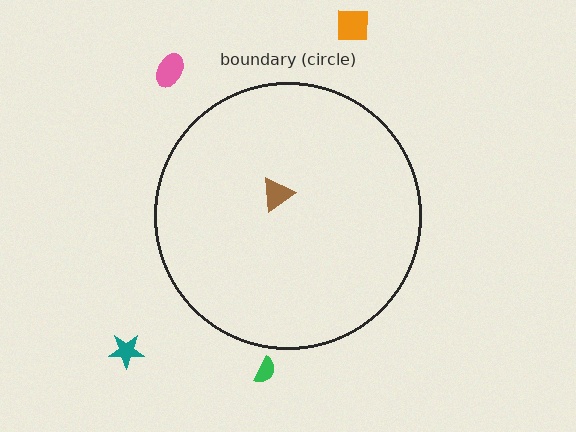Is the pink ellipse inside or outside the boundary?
Outside.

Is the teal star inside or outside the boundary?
Outside.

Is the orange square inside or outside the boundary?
Outside.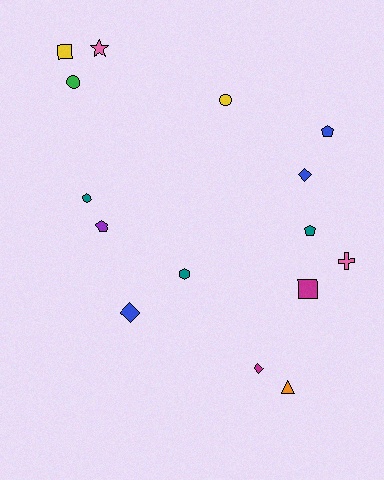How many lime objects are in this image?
There are no lime objects.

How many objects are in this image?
There are 15 objects.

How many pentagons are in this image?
There are 3 pentagons.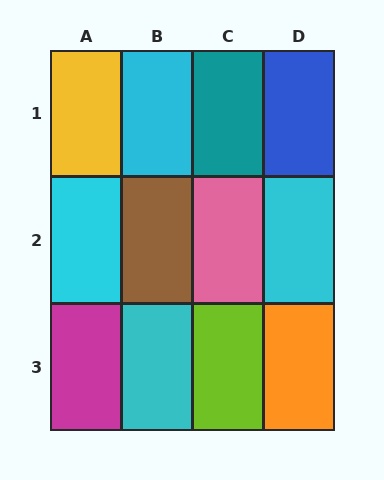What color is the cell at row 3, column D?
Orange.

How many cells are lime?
1 cell is lime.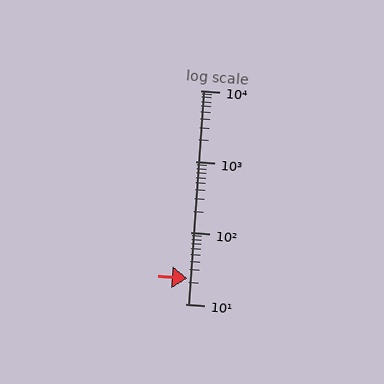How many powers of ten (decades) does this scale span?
The scale spans 3 decades, from 10 to 10000.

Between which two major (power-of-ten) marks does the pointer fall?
The pointer is between 10 and 100.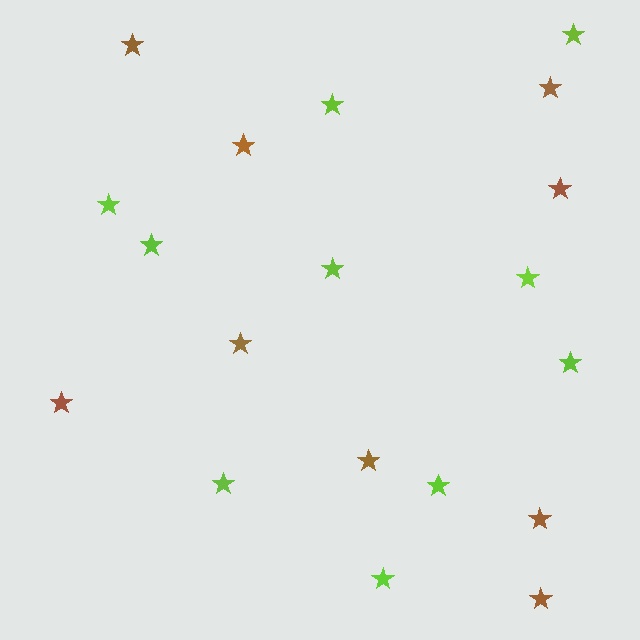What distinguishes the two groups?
There are 2 groups: one group of brown stars (9) and one group of lime stars (10).